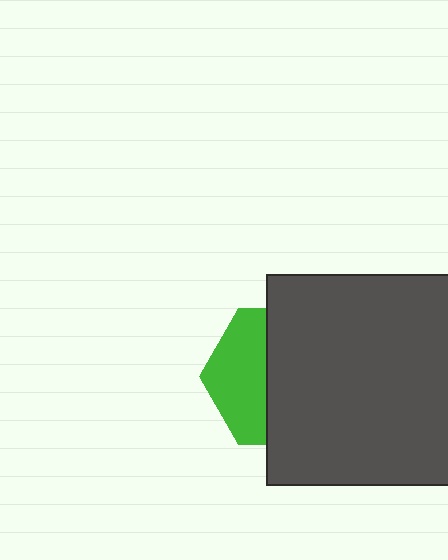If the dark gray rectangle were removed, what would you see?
You would see the complete green hexagon.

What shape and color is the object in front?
The object in front is a dark gray rectangle.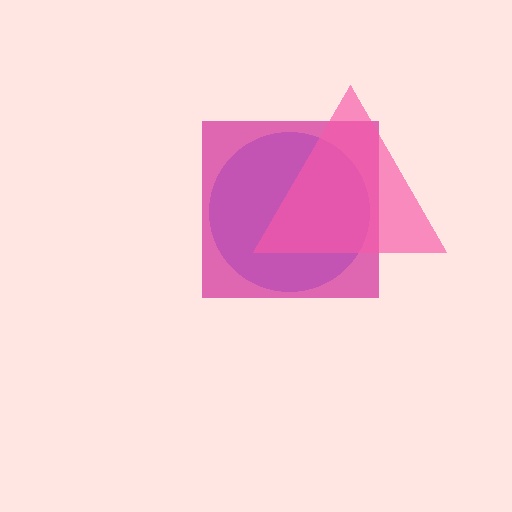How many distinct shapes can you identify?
There are 3 distinct shapes: a blue circle, a magenta square, a pink triangle.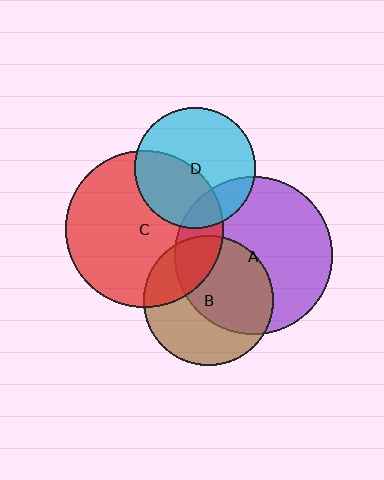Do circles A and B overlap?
Yes.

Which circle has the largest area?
Circle A (purple).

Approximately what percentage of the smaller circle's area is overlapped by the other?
Approximately 55%.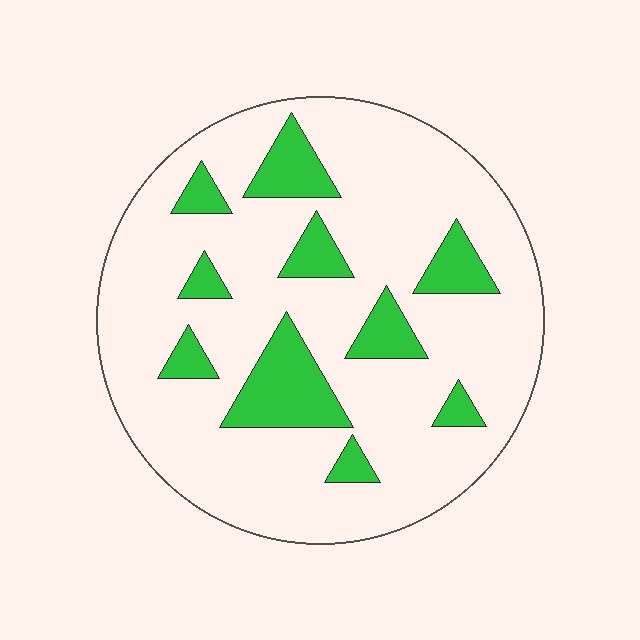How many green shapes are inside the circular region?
10.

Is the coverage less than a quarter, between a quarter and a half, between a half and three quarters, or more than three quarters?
Less than a quarter.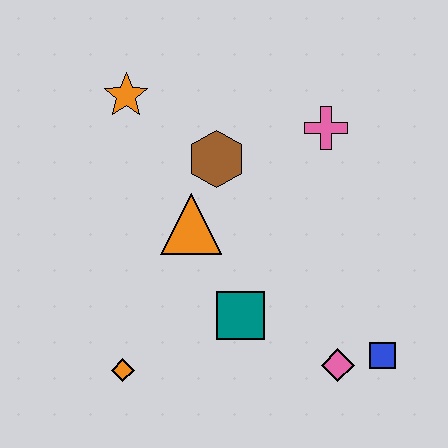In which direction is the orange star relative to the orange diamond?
The orange star is above the orange diamond.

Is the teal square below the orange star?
Yes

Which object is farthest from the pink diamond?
The orange star is farthest from the pink diamond.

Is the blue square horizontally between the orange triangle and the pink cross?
No